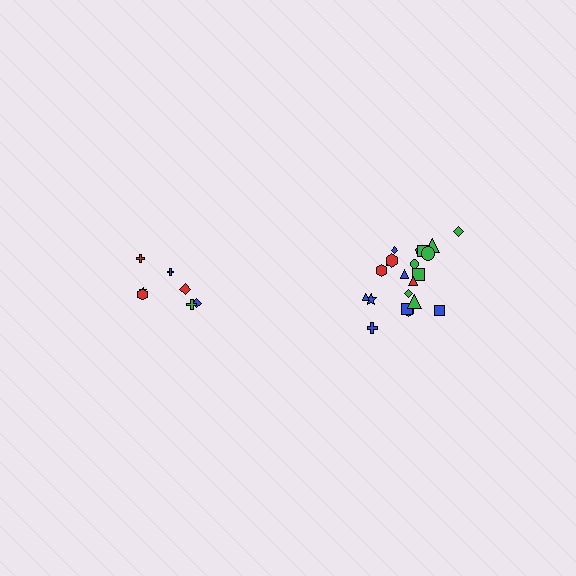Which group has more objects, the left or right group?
The right group.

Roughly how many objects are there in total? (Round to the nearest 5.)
Roughly 30 objects in total.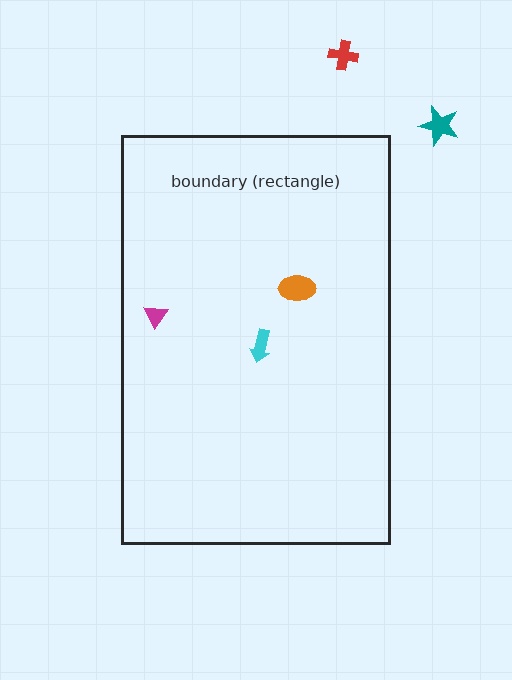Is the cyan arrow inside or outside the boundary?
Inside.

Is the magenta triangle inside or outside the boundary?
Inside.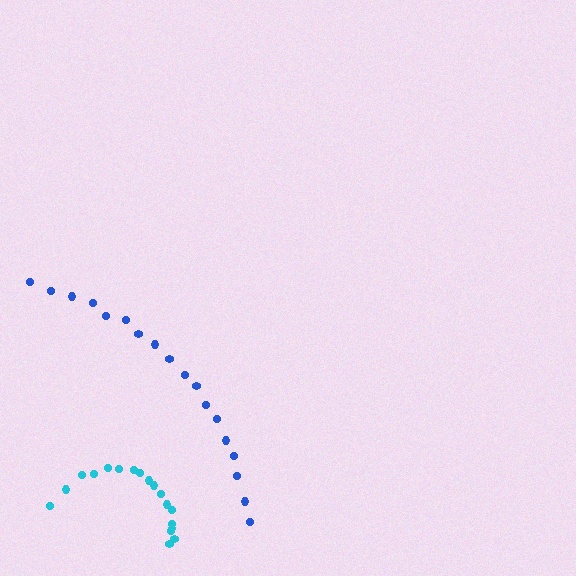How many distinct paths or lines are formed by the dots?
There are 2 distinct paths.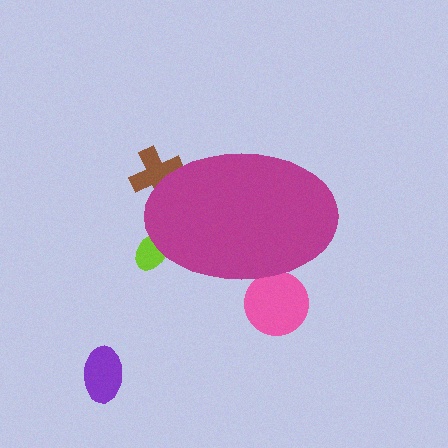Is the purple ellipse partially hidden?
No, the purple ellipse is fully visible.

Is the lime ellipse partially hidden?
Yes, the lime ellipse is partially hidden behind the magenta ellipse.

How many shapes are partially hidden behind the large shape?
3 shapes are partially hidden.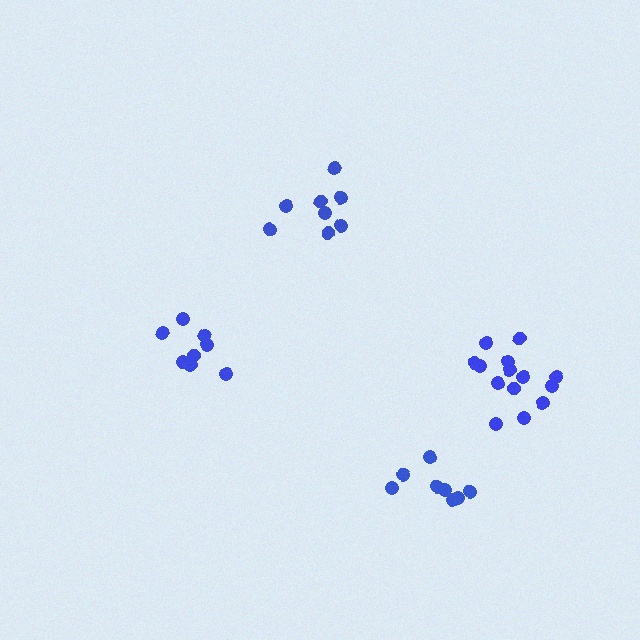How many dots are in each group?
Group 1: 14 dots, Group 2: 8 dots, Group 3: 8 dots, Group 4: 8 dots (38 total).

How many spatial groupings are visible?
There are 4 spatial groupings.